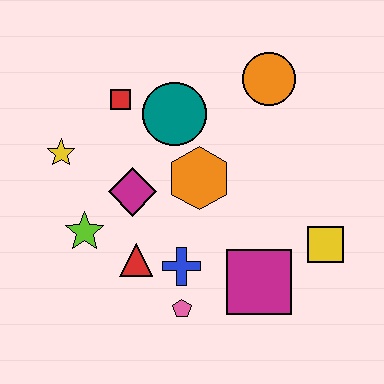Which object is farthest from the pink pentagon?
The orange circle is farthest from the pink pentagon.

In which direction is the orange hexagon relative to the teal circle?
The orange hexagon is below the teal circle.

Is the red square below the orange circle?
Yes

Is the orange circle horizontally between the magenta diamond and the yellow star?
No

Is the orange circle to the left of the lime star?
No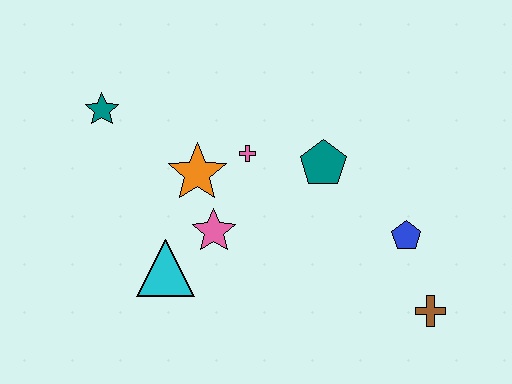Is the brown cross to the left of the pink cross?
No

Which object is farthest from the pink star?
The brown cross is farthest from the pink star.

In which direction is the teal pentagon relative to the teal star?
The teal pentagon is to the right of the teal star.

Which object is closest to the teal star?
The orange star is closest to the teal star.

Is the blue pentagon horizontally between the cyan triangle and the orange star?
No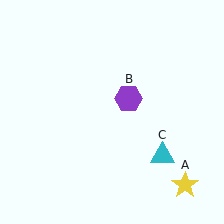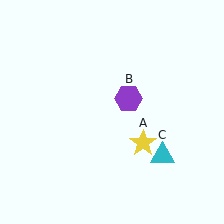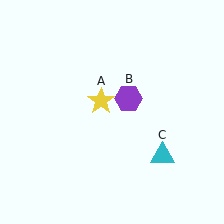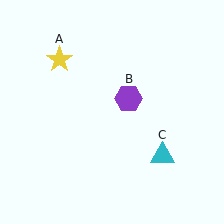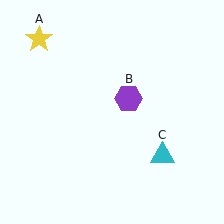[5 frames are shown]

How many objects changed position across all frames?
1 object changed position: yellow star (object A).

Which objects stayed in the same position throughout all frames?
Purple hexagon (object B) and cyan triangle (object C) remained stationary.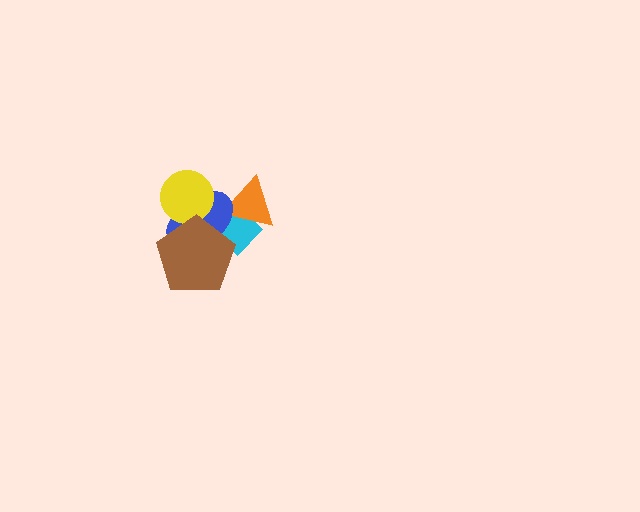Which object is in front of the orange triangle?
The blue ellipse is in front of the orange triangle.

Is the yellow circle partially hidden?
Yes, it is partially covered by another shape.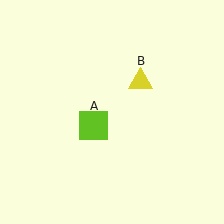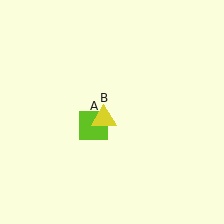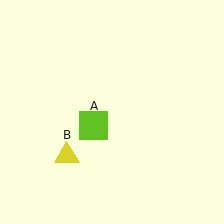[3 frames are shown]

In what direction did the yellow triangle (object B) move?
The yellow triangle (object B) moved down and to the left.